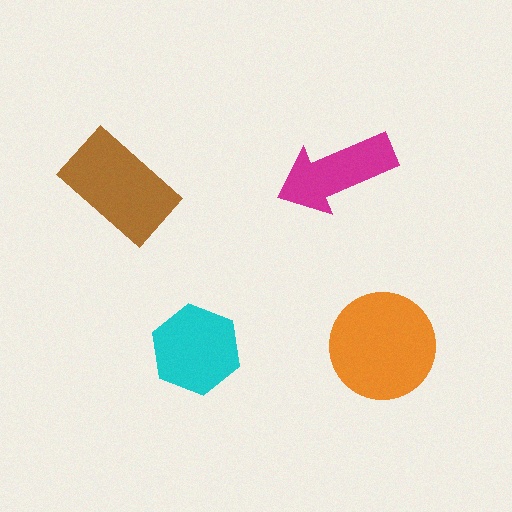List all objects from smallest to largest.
The magenta arrow, the cyan hexagon, the brown rectangle, the orange circle.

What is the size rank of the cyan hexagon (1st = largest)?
3rd.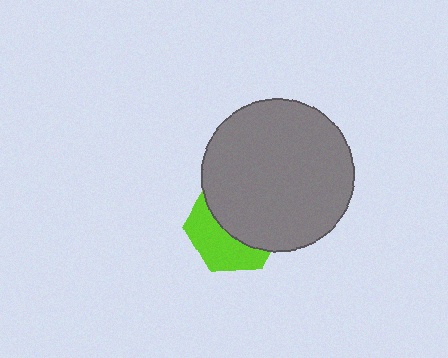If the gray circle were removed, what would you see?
You would see the complete lime hexagon.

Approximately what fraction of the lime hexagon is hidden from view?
Roughly 57% of the lime hexagon is hidden behind the gray circle.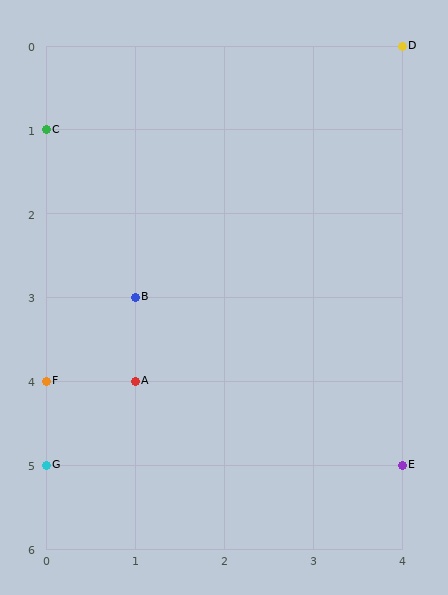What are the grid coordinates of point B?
Point B is at grid coordinates (1, 3).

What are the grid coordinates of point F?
Point F is at grid coordinates (0, 4).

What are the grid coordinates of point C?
Point C is at grid coordinates (0, 1).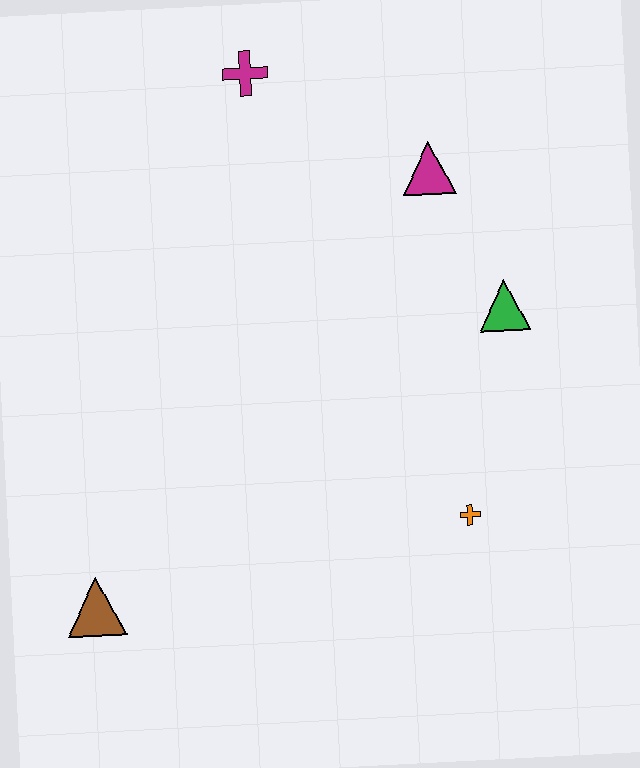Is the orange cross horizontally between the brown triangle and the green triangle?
Yes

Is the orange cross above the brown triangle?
Yes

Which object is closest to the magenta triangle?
The green triangle is closest to the magenta triangle.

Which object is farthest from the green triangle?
The brown triangle is farthest from the green triangle.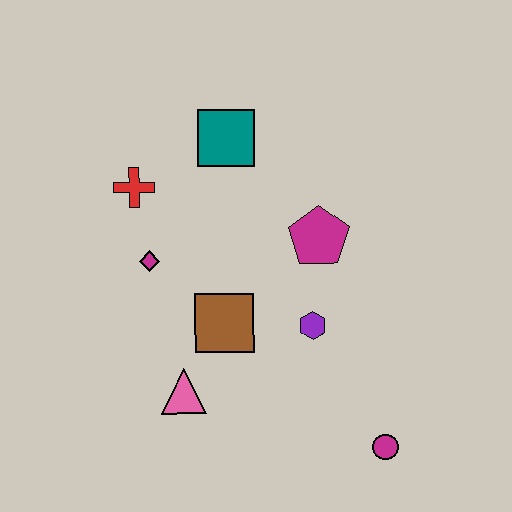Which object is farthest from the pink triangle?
The teal square is farthest from the pink triangle.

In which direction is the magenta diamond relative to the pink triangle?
The magenta diamond is above the pink triangle.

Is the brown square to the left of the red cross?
No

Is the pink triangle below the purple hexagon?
Yes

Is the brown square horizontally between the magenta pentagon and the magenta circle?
No